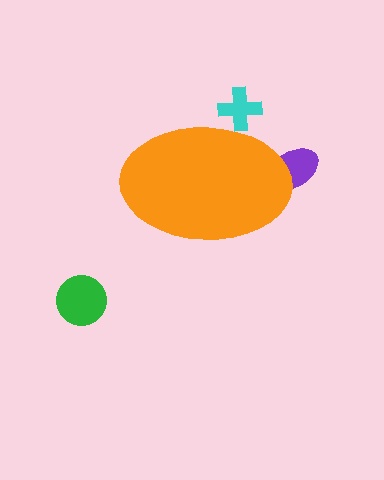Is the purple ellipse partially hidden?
Yes, the purple ellipse is partially hidden behind the orange ellipse.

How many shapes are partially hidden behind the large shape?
2 shapes are partially hidden.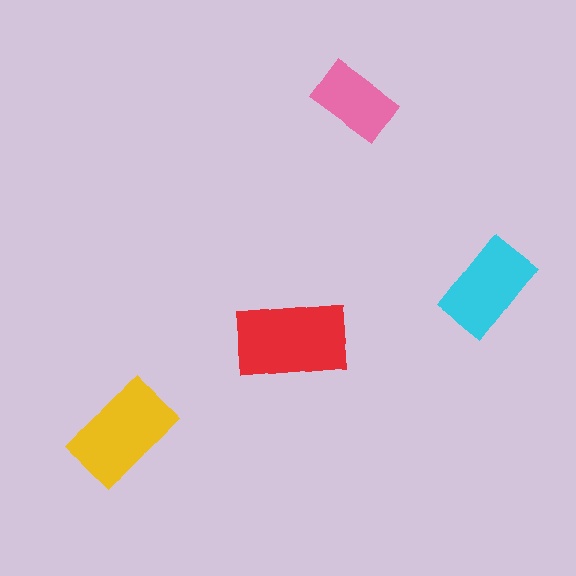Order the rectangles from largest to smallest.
the red one, the yellow one, the cyan one, the pink one.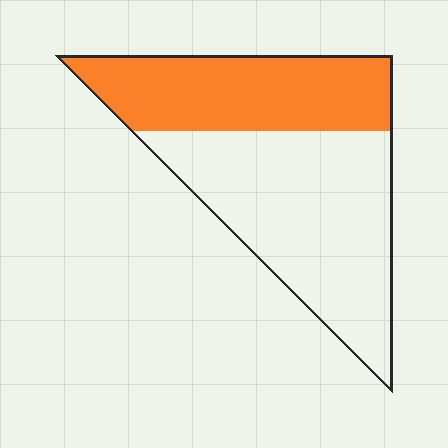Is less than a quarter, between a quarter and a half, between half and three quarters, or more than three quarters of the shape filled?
Between a quarter and a half.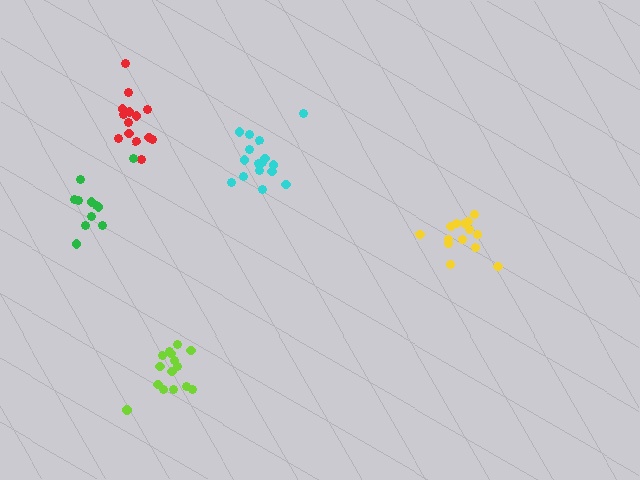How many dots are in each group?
Group 1: 16 dots, Group 2: 15 dots, Group 3: 14 dots, Group 4: 14 dots, Group 5: 11 dots (70 total).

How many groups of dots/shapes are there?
There are 5 groups.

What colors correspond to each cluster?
The clusters are colored: cyan, lime, red, yellow, green.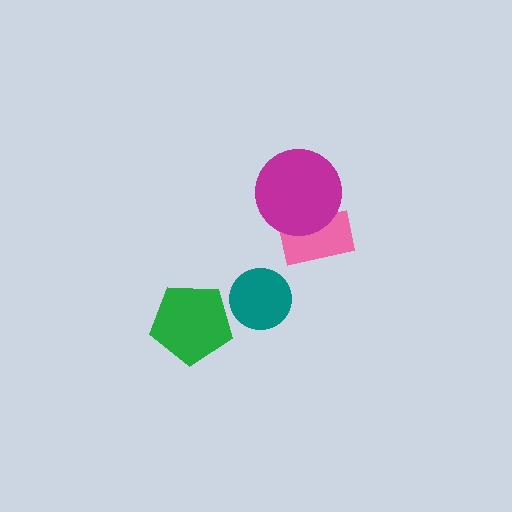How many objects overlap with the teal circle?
0 objects overlap with the teal circle.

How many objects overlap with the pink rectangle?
1 object overlaps with the pink rectangle.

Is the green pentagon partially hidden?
No, no other shape covers it.